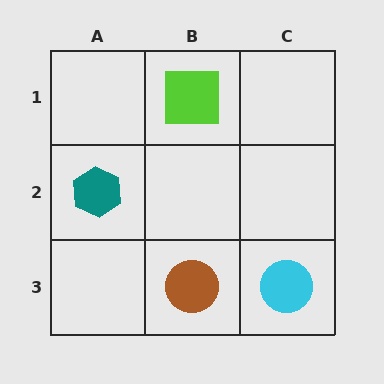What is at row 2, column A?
A teal hexagon.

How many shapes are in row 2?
1 shape.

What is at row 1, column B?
A lime square.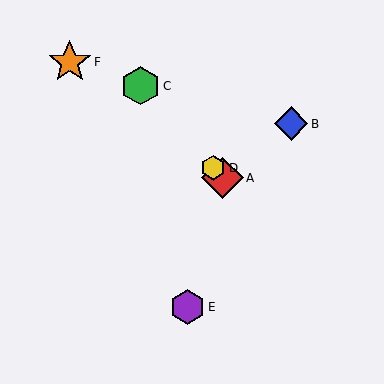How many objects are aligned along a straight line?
3 objects (A, C, D) are aligned along a straight line.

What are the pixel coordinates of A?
Object A is at (222, 178).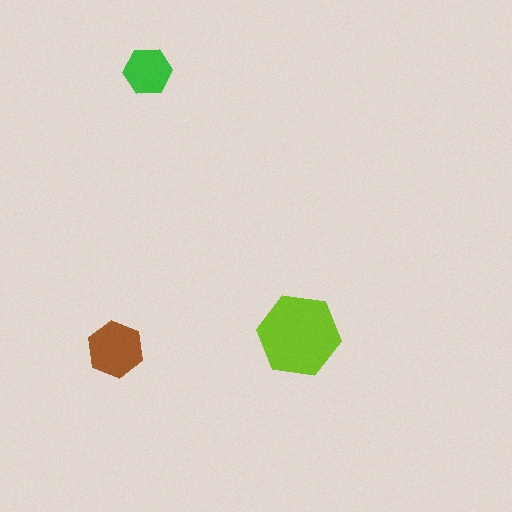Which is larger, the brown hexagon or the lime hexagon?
The lime one.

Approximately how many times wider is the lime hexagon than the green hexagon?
About 1.5 times wider.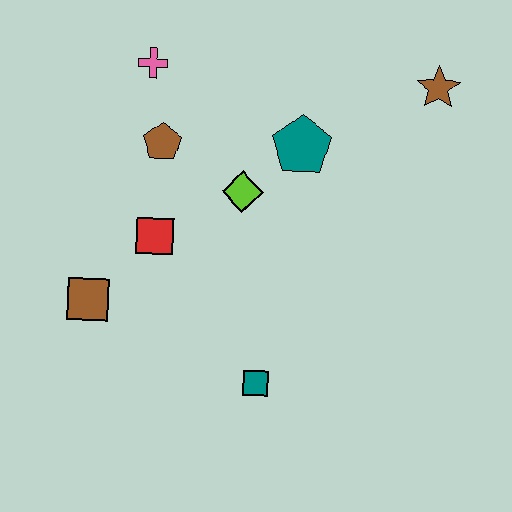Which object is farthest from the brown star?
The brown square is farthest from the brown star.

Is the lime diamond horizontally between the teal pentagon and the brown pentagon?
Yes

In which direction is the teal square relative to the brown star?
The teal square is below the brown star.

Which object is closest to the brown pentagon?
The pink cross is closest to the brown pentagon.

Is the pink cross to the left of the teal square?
Yes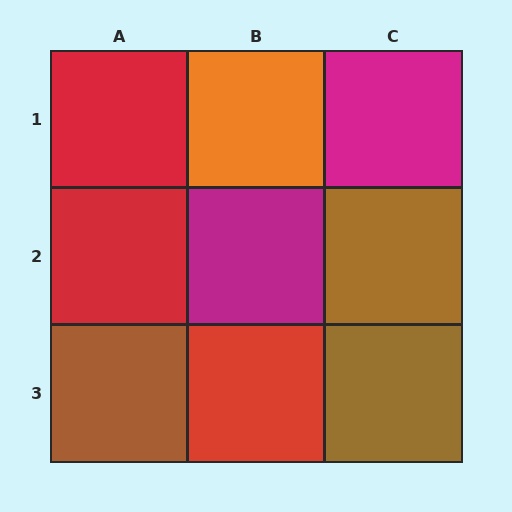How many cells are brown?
3 cells are brown.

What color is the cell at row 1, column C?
Magenta.